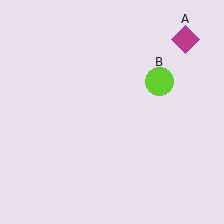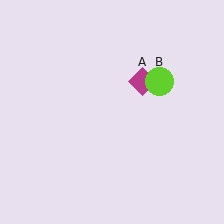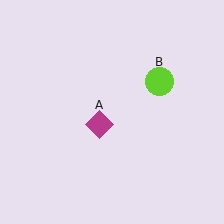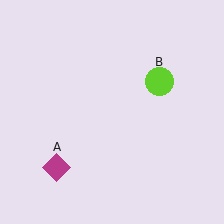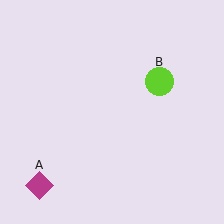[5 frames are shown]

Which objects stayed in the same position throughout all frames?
Lime circle (object B) remained stationary.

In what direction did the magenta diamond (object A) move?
The magenta diamond (object A) moved down and to the left.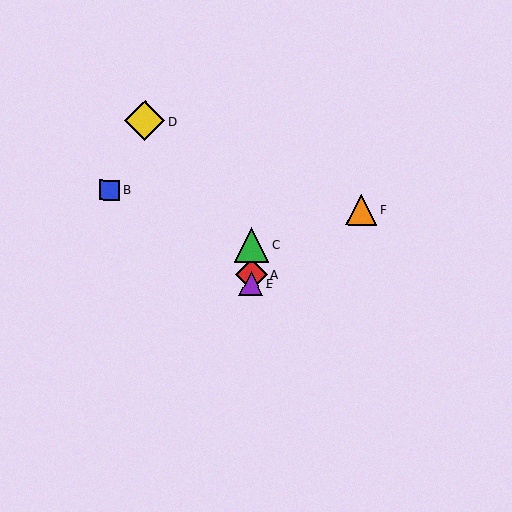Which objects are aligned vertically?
Objects A, C, E are aligned vertically.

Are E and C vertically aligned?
Yes, both are at x≈251.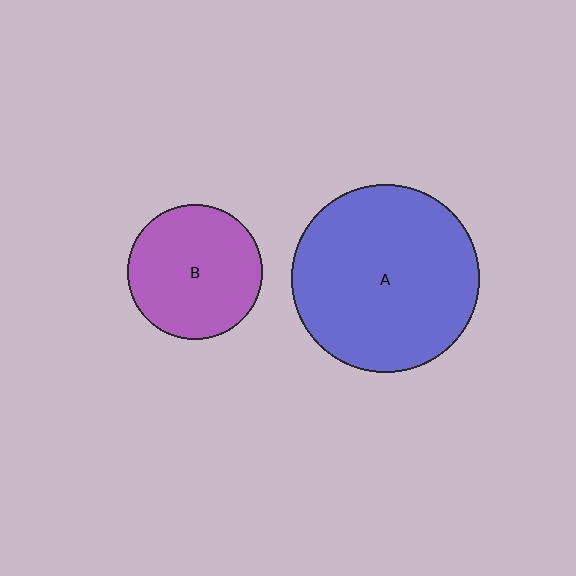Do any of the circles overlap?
No, none of the circles overlap.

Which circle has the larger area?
Circle A (blue).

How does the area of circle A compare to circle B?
Approximately 2.0 times.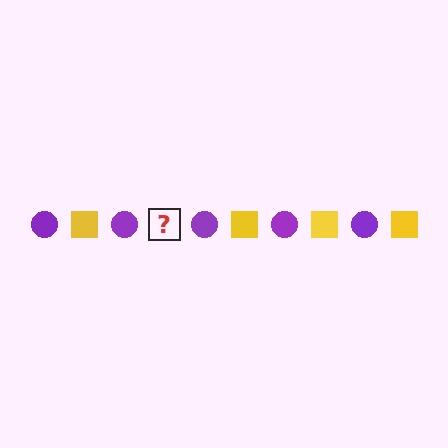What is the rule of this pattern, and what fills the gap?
The rule is that the pattern alternates between purple circle and yellow square. The gap should be filled with a yellow square.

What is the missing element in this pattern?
The missing element is a yellow square.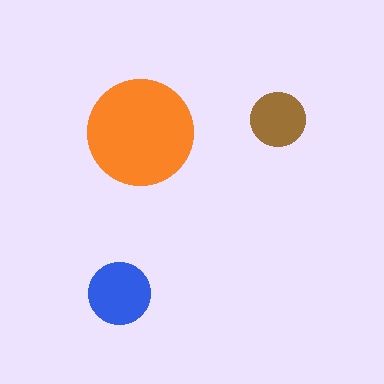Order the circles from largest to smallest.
the orange one, the blue one, the brown one.